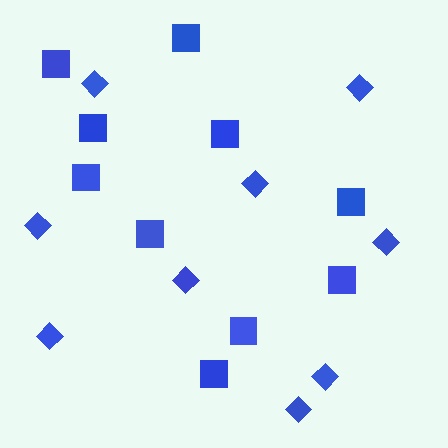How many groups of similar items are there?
There are 2 groups: one group of squares (10) and one group of diamonds (9).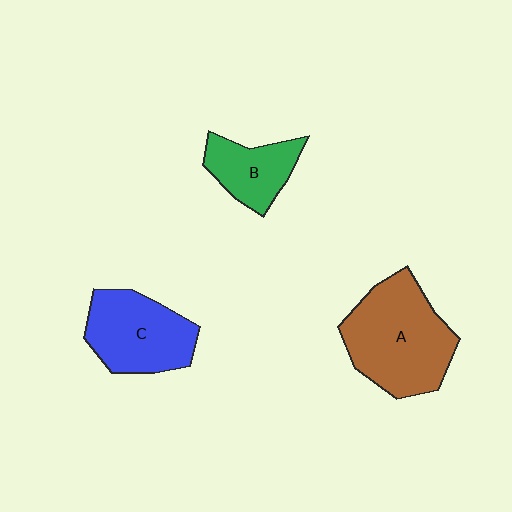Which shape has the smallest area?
Shape B (green).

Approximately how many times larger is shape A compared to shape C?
Approximately 1.3 times.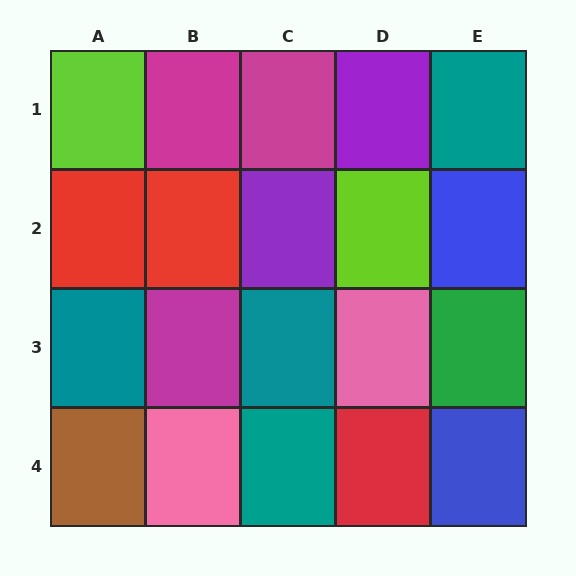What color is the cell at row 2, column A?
Red.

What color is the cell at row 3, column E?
Green.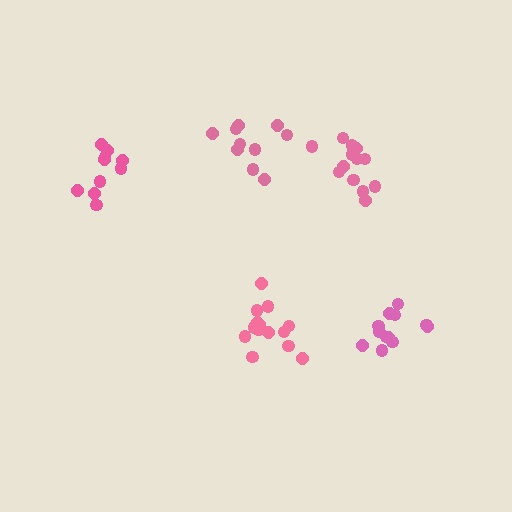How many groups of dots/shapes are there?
There are 5 groups.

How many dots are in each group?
Group 1: 12 dots, Group 2: 14 dots, Group 3: 13 dots, Group 4: 10 dots, Group 5: 10 dots (59 total).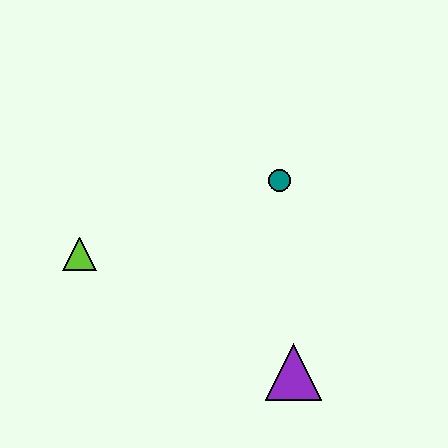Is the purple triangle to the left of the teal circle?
No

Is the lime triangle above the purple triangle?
Yes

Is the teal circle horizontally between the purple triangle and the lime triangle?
Yes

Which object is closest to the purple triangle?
The teal circle is closest to the purple triangle.